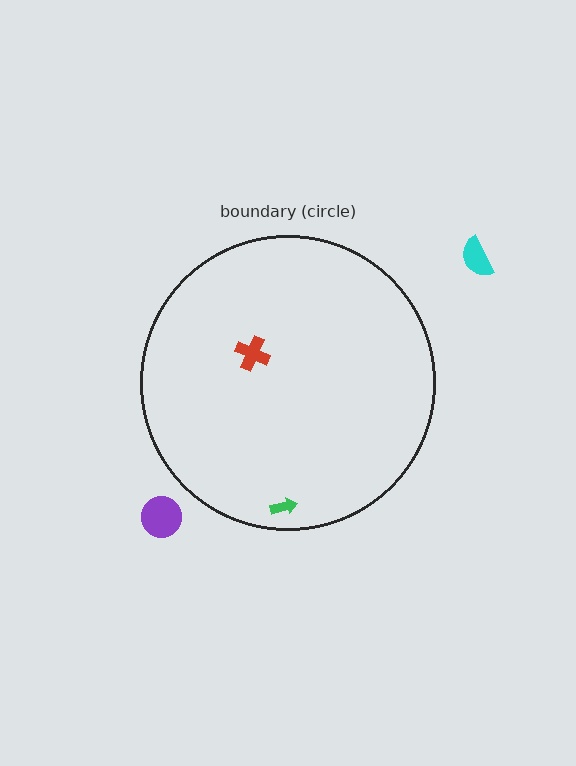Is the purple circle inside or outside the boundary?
Outside.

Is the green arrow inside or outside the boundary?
Inside.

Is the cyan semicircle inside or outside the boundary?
Outside.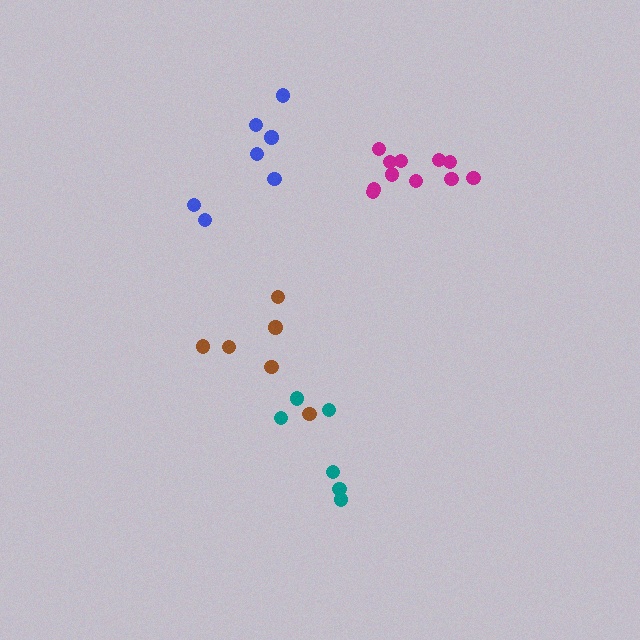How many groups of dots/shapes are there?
There are 4 groups.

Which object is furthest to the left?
The blue cluster is leftmost.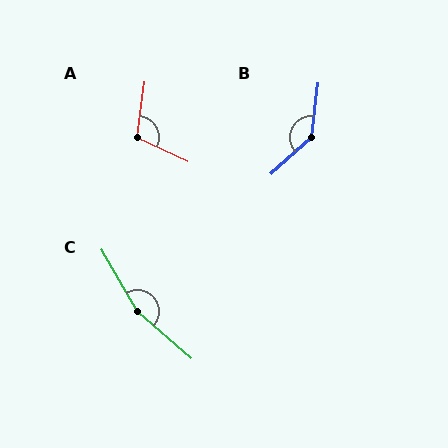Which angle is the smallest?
A, at approximately 107 degrees.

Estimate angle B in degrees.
Approximately 138 degrees.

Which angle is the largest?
C, at approximately 161 degrees.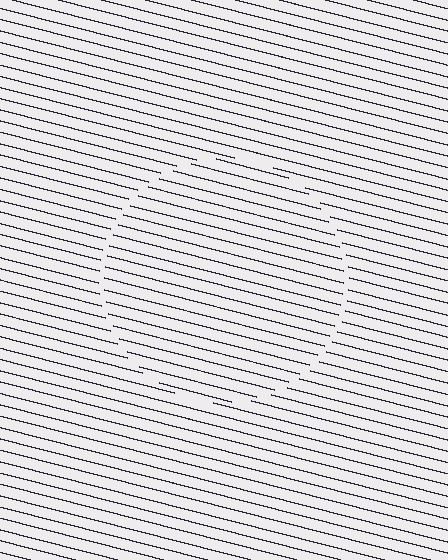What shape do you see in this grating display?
An illusory circle. The interior of the shape contains the same grating, shifted by half a period — the contour is defined by the phase discontinuity where line-ends from the inner and outer gratings abut.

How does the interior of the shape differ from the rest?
The interior of the shape contains the same grating, shifted by half a period — the contour is defined by the phase discontinuity where line-ends from the inner and outer gratings abut.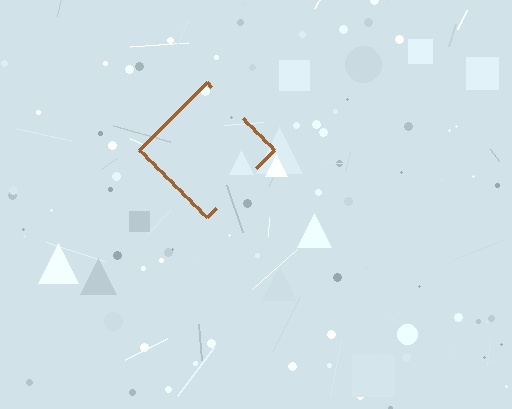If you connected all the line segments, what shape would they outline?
They would outline a diamond.